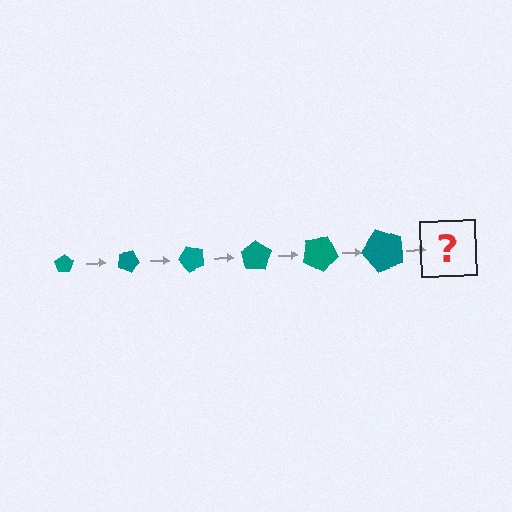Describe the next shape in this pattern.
It should be a pentagon, larger than the previous one and rotated 150 degrees from the start.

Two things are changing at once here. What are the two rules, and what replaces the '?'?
The two rules are that the pentagon grows larger each step and it rotates 25 degrees each step. The '?' should be a pentagon, larger than the previous one and rotated 150 degrees from the start.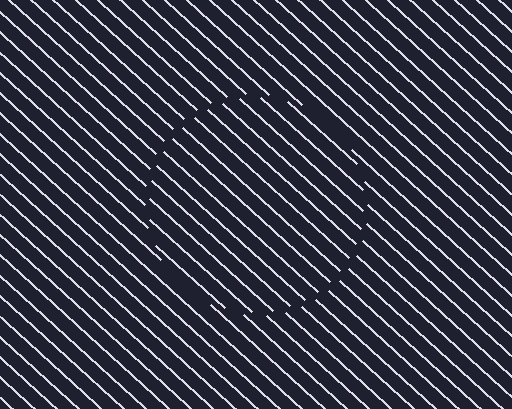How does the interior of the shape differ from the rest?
The interior of the shape contains the same grating, shifted by half a period — the contour is defined by the phase discontinuity where line-ends from the inner and outer gratings abut.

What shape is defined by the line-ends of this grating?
An illusory circle. The interior of the shape contains the same grating, shifted by half a period — the contour is defined by the phase discontinuity where line-ends from the inner and outer gratings abut.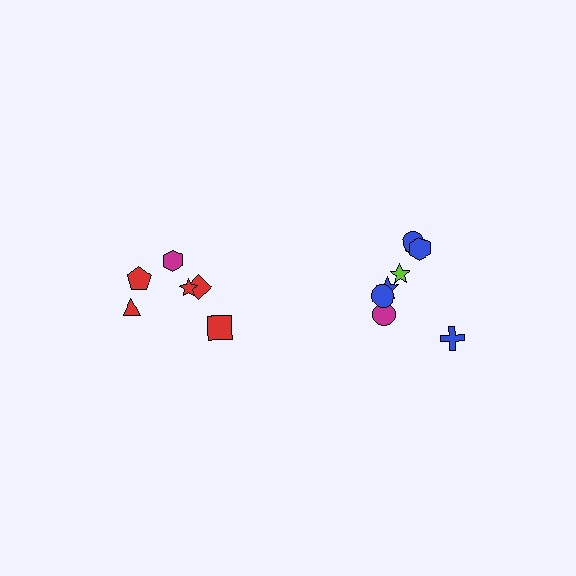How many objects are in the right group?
There are 8 objects.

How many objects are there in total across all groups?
There are 14 objects.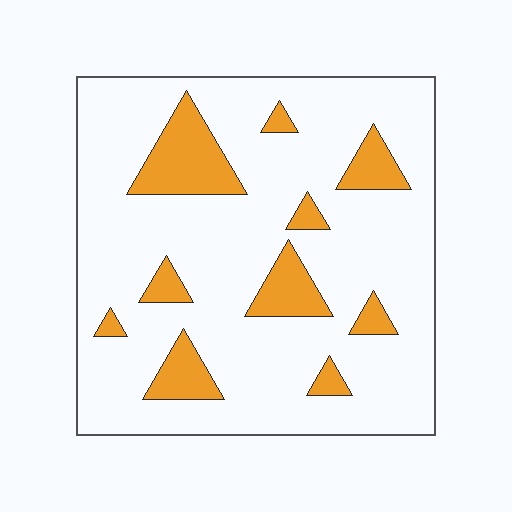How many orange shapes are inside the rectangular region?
10.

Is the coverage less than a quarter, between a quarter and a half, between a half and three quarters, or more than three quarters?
Less than a quarter.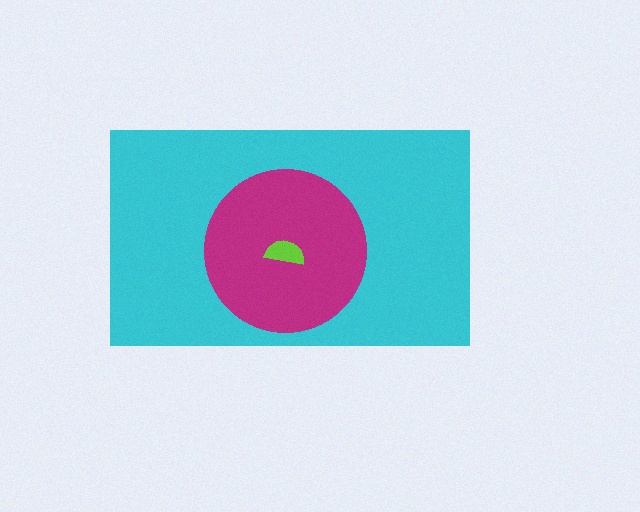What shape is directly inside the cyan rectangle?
The magenta circle.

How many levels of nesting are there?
3.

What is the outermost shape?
The cyan rectangle.